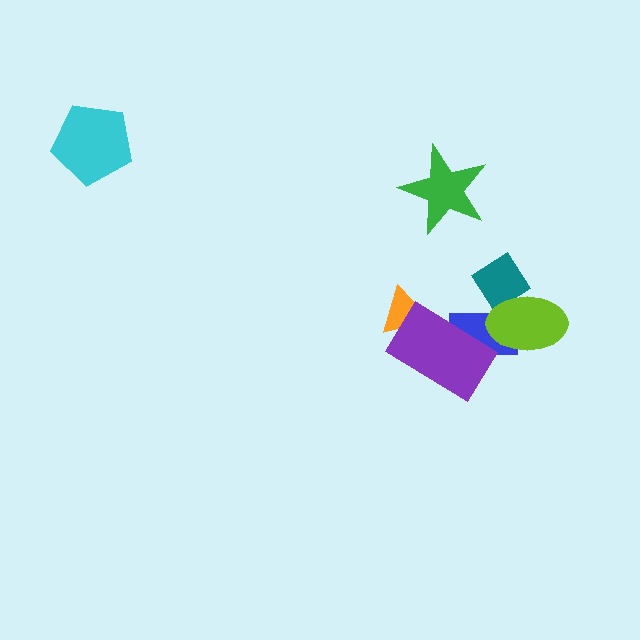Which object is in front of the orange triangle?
The purple rectangle is in front of the orange triangle.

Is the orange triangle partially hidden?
Yes, it is partially covered by another shape.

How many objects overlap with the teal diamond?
2 objects overlap with the teal diamond.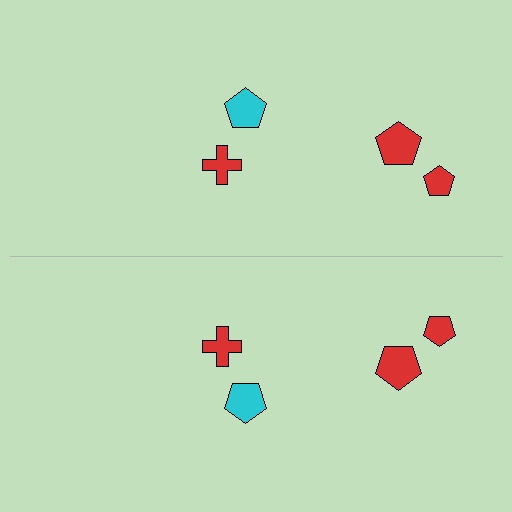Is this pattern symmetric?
Yes, this pattern has bilateral (reflection) symmetry.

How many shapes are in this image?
There are 8 shapes in this image.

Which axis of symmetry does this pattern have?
The pattern has a horizontal axis of symmetry running through the center of the image.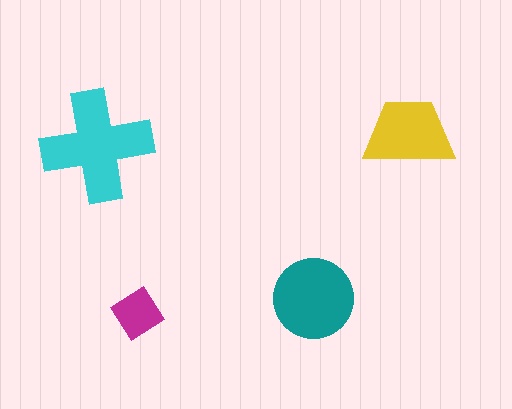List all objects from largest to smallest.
The cyan cross, the teal circle, the yellow trapezoid, the magenta diamond.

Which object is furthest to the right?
The yellow trapezoid is rightmost.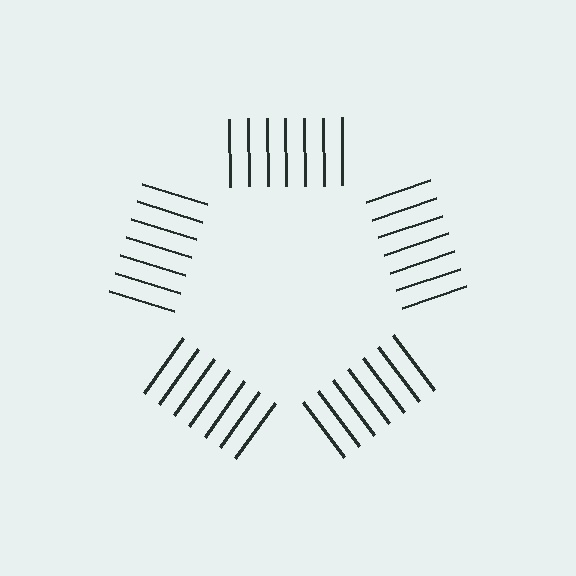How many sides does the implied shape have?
5 sides — the line-ends trace a pentagon.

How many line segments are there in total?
35 — 7 along each of the 5 edges.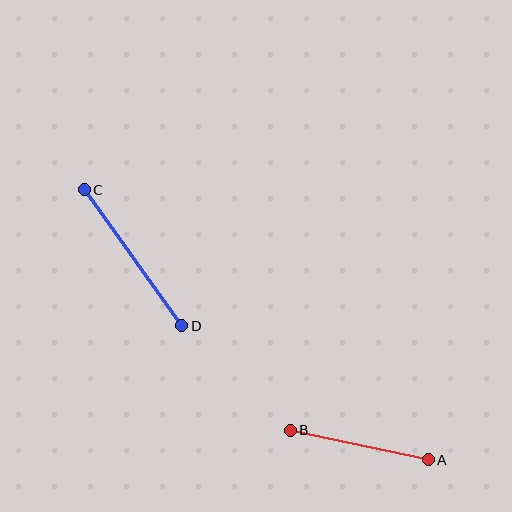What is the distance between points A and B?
The distance is approximately 141 pixels.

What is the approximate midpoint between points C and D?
The midpoint is at approximately (133, 258) pixels.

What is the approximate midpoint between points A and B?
The midpoint is at approximately (359, 445) pixels.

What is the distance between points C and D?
The distance is approximately 167 pixels.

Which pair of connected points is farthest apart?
Points C and D are farthest apart.